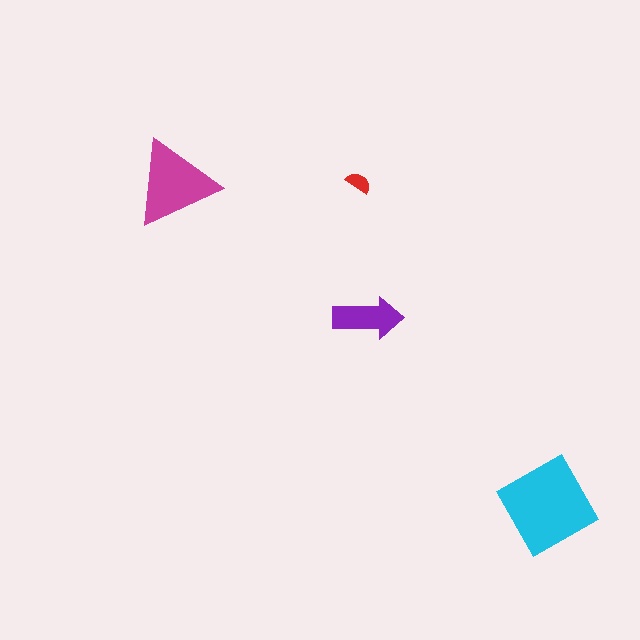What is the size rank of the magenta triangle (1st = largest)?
2nd.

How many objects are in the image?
There are 4 objects in the image.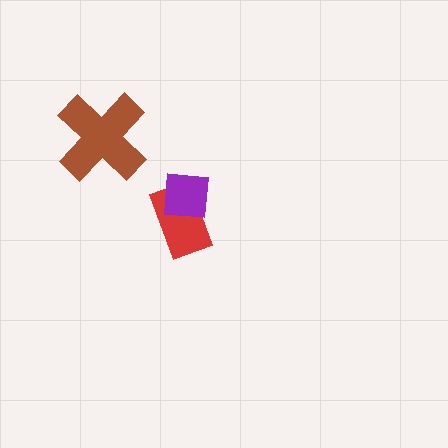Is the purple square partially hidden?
No, no other shape covers it.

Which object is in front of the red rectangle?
The purple square is in front of the red rectangle.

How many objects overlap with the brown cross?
0 objects overlap with the brown cross.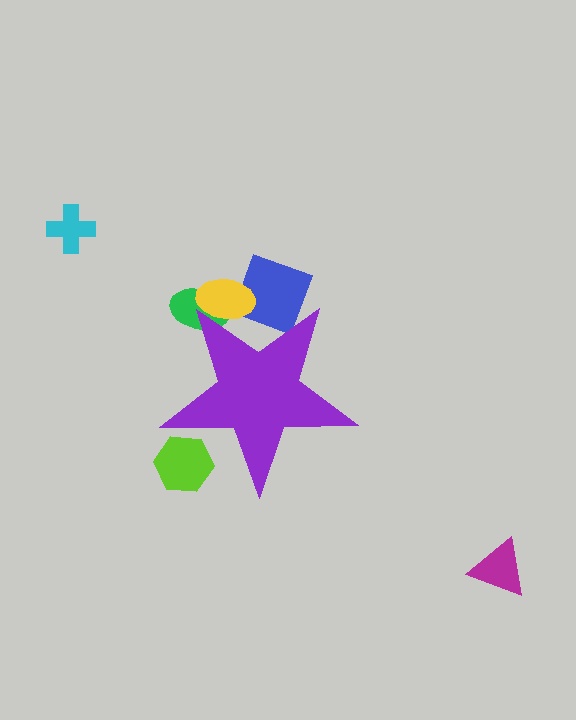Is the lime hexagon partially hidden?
Yes, the lime hexagon is partially hidden behind the purple star.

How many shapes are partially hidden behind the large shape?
4 shapes are partially hidden.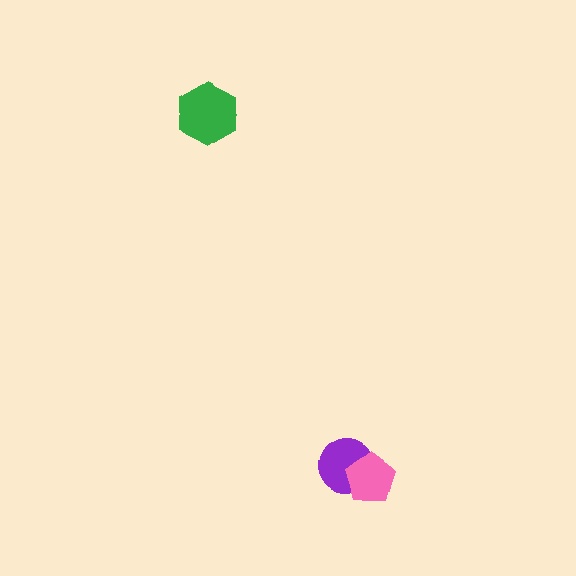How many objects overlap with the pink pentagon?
1 object overlaps with the pink pentagon.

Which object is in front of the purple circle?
The pink pentagon is in front of the purple circle.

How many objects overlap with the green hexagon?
0 objects overlap with the green hexagon.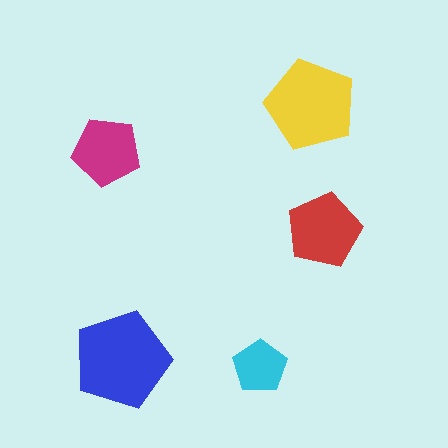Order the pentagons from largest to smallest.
the blue one, the yellow one, the red one, the magenta one, the cyan one.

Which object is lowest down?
The cyan pentagon is bottommost.